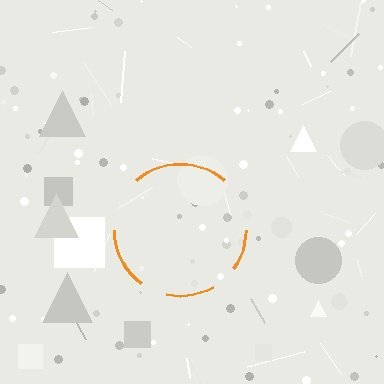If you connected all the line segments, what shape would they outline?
They would outline a circle.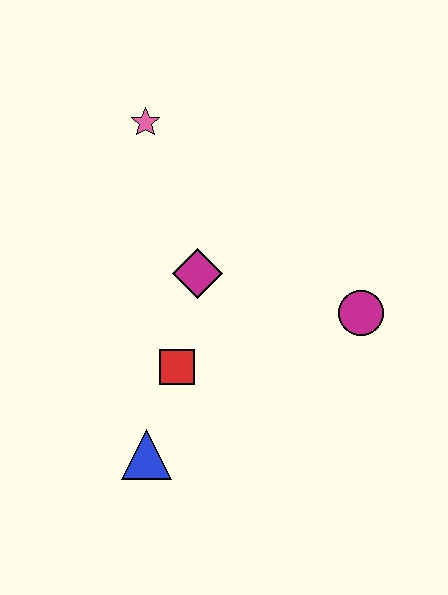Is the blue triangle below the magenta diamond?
Yes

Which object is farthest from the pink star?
The blue triangle is farthest from the pink star.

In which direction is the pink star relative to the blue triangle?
The pink star is above the blue triangle.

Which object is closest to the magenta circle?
The magenta diamond is closest to the magenta circle.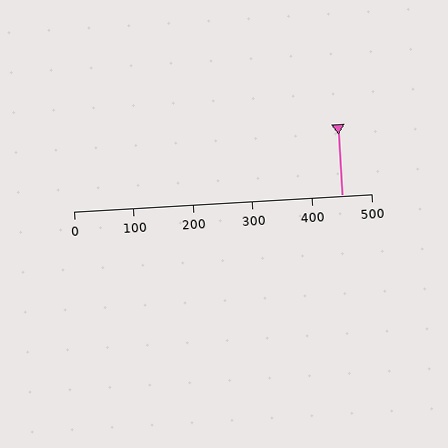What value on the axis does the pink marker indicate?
The marker indicates approximately 450.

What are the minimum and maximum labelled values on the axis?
The axis runs from 0 to 500.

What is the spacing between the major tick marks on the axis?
The major ticks are spaced 100 apart.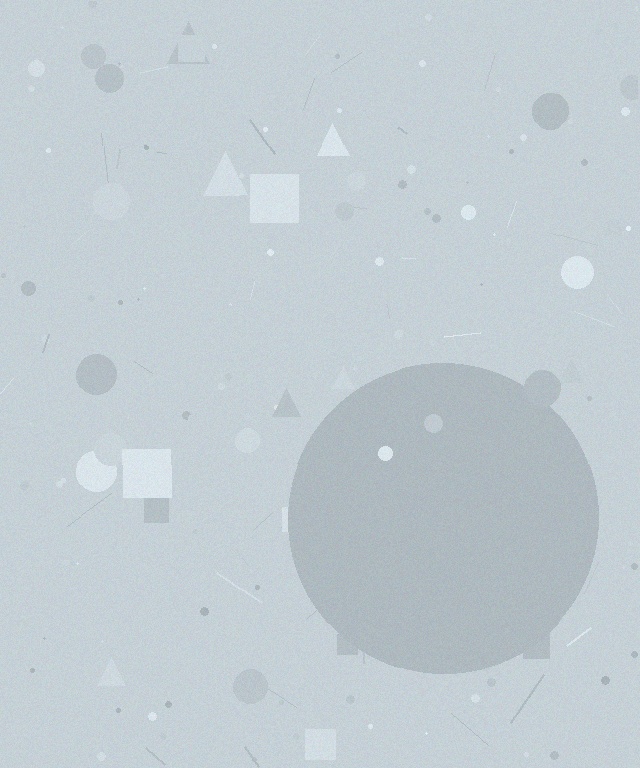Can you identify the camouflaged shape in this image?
The camouflaged shape is a circle.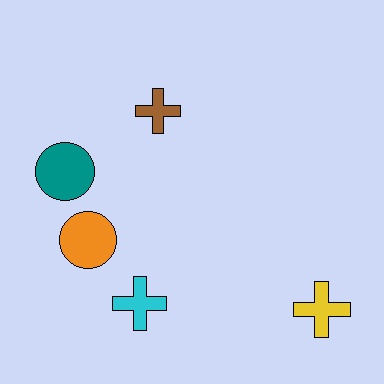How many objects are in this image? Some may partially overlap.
There are 5 objects.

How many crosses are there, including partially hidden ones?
There are 3 crosses.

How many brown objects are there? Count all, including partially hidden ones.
There is 1 brown object.